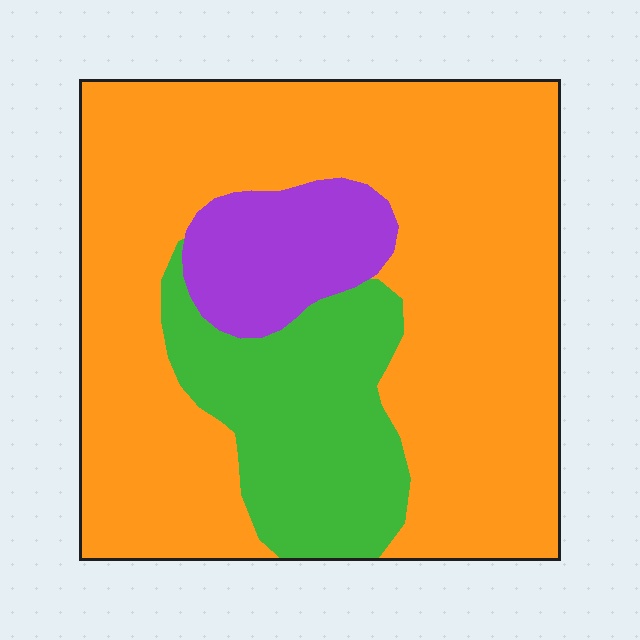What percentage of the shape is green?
Green covers around 20% of the shape.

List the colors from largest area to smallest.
From largest to smallest: orange, green, purple.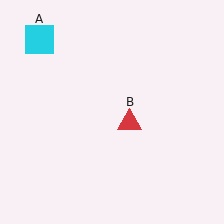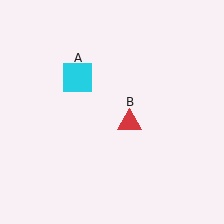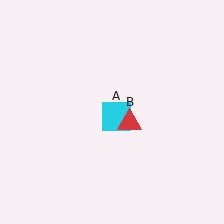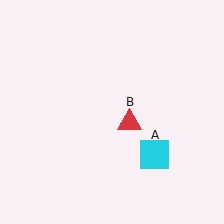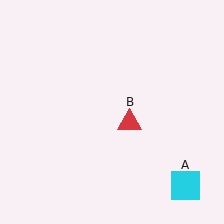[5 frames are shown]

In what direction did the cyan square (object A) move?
The cyan square (object A) moved down and to the right.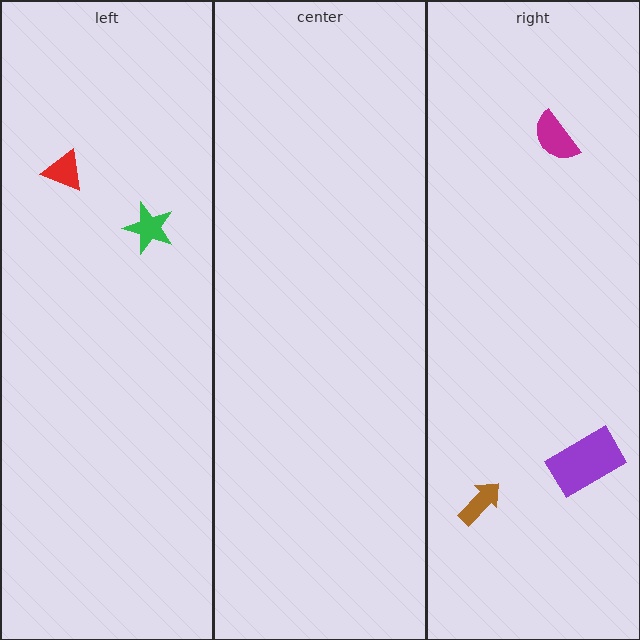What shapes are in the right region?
The brown arrow, the purple rectangle, the magenta semicircle.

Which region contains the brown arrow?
The right region.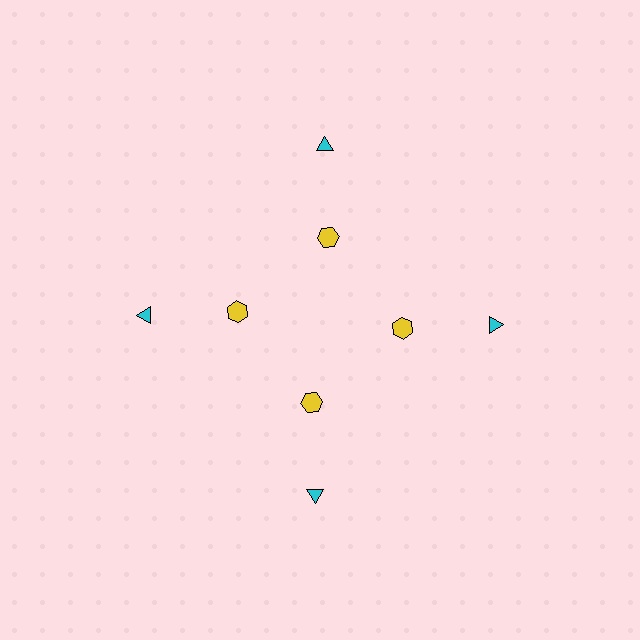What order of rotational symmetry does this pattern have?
This pattern has 4-fold rotational symmetry.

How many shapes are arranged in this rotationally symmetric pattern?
There are 8 shapes, arranged in 4 groups of 2.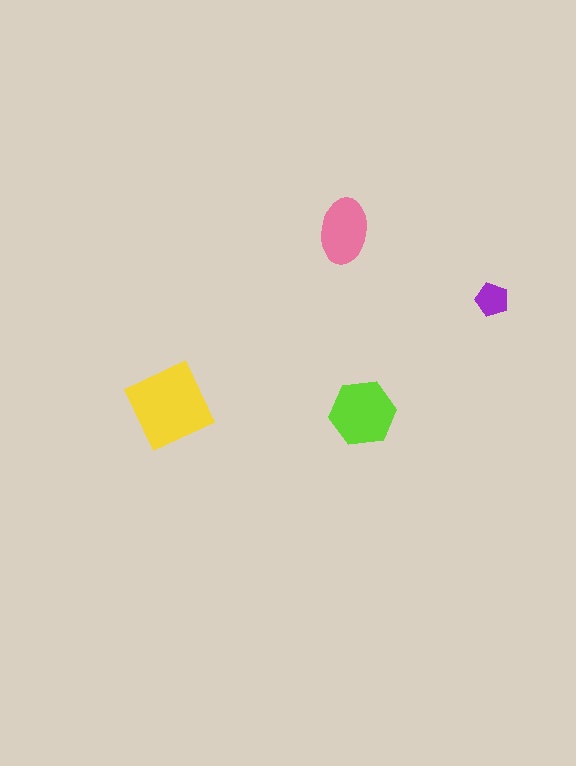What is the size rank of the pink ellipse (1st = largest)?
3rd.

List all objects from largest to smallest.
The yellow diamond, the lime hexagon, the pink ellipse, the purple pentagon.